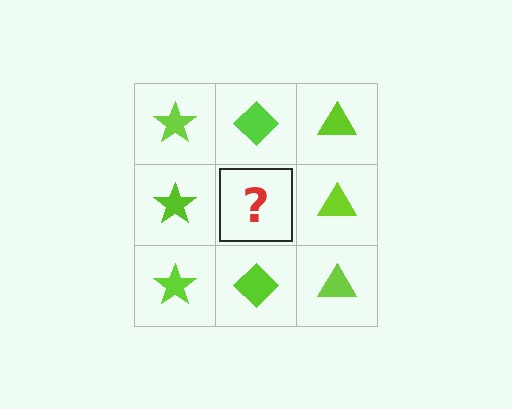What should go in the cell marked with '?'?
The missing cell should contain a lime diamond.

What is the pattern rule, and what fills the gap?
The rule is that each column has a consistent shape. The gap should be filled with a lime diamond.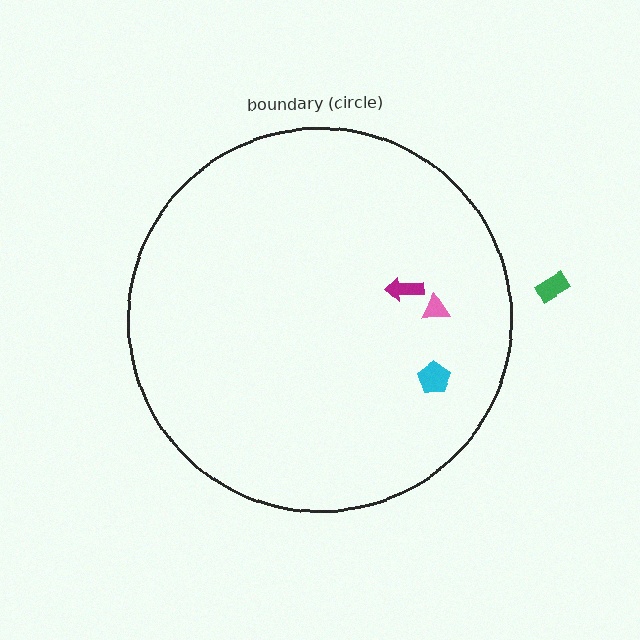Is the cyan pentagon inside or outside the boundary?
Inside.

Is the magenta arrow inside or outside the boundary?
Inside.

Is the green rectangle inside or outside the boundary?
Outside.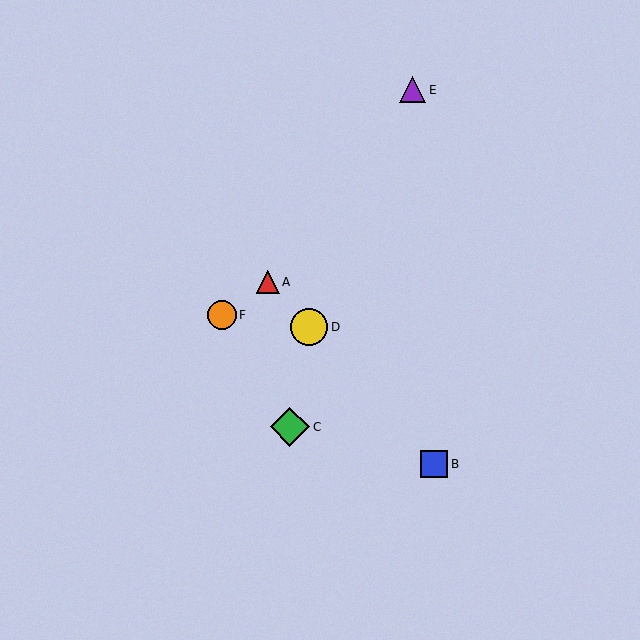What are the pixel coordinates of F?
Object F is at (222, 315).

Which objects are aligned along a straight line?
Objects A, B, D are aligned along a straight line.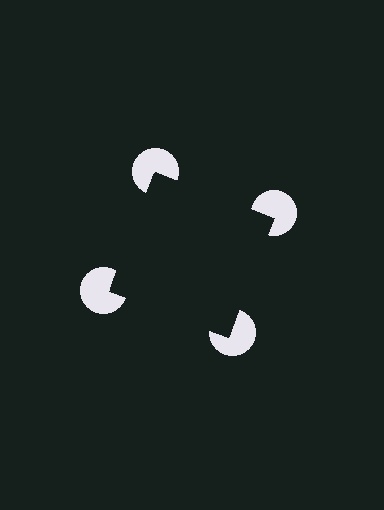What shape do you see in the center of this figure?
An illusory square — its edges are inferred from the aligned wedge cuts in the pac-man discs, not physically drawn.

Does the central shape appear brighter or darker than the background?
It typically appears slightly darker than the background, even though no actual brightness change is drawn.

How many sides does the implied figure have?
4 sides.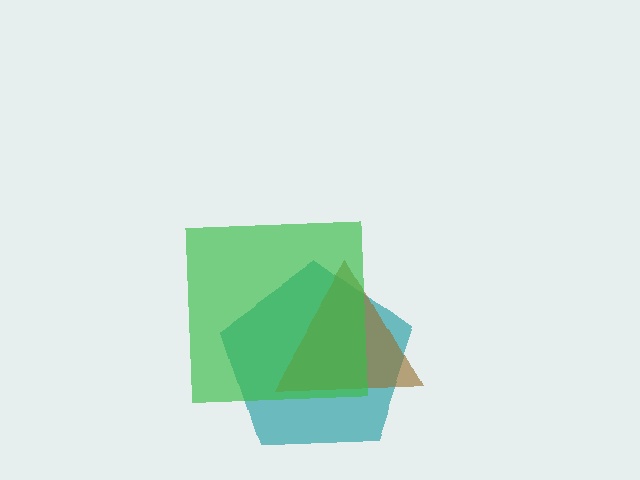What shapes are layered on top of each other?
The layered shapes are: a teal pentagon, a brown triangle, a green square.